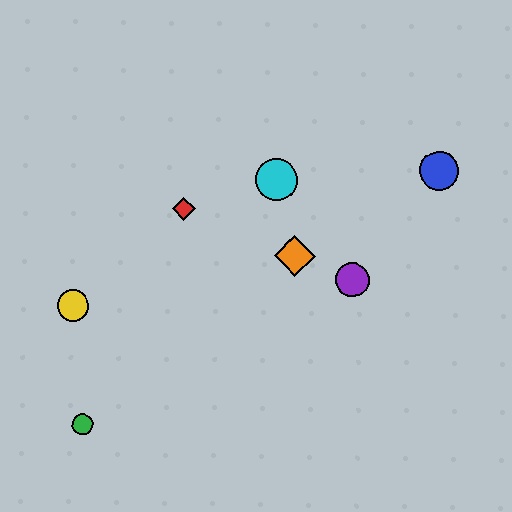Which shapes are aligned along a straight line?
The red diamond, the purple circle, the orange diamond are aligned along a straight line.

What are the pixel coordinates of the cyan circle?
The cyan circle is at (277, 180).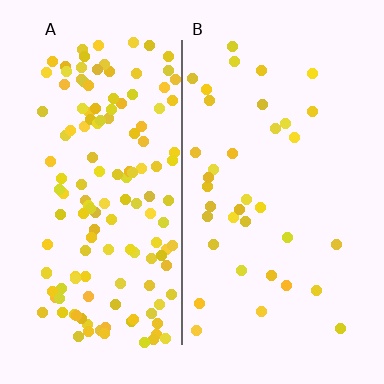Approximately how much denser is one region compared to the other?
Approximately 3.9× — region A over region B.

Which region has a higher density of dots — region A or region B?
A (the left).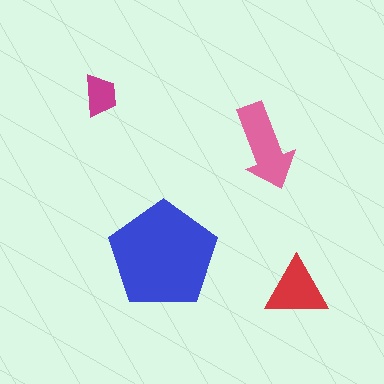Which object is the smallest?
The magenta trapezoid.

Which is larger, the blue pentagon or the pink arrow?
The blue pentagon.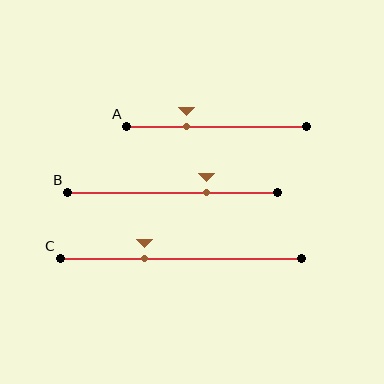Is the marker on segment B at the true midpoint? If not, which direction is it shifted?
No, the marker on segment B is shifted to the right by about 16% of the segment length.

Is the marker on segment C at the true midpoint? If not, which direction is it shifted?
No, the marker on segment C is shifted to the left by about 15% of the segment length.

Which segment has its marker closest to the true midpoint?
Segment C has its marker closest to the true midpoint.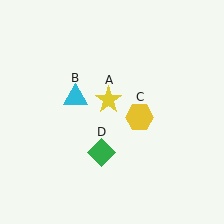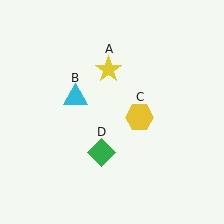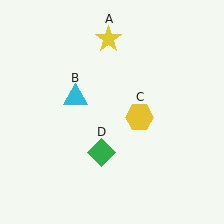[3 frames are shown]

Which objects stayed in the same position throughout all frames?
Cyan triangle (object B) and yellow hexagon (object C) and green diamond (object D) remained stationary.